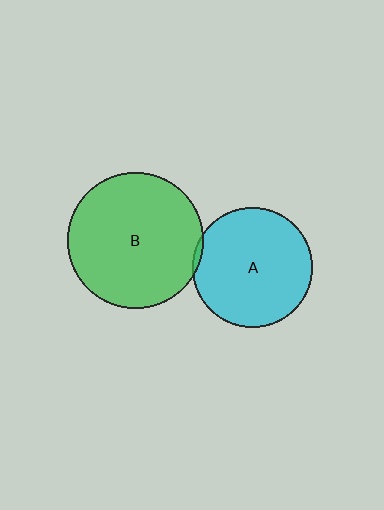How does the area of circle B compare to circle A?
Approximately 1.3 times.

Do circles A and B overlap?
Yes.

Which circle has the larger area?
Circle B (green).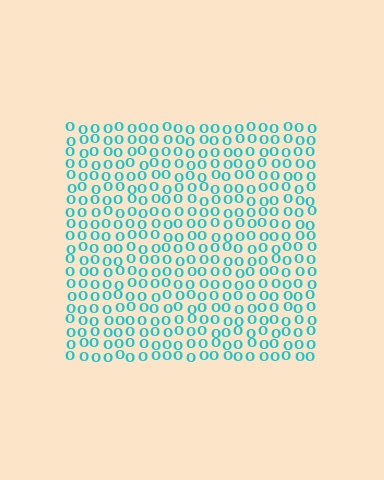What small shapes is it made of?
It is made of small letter O's.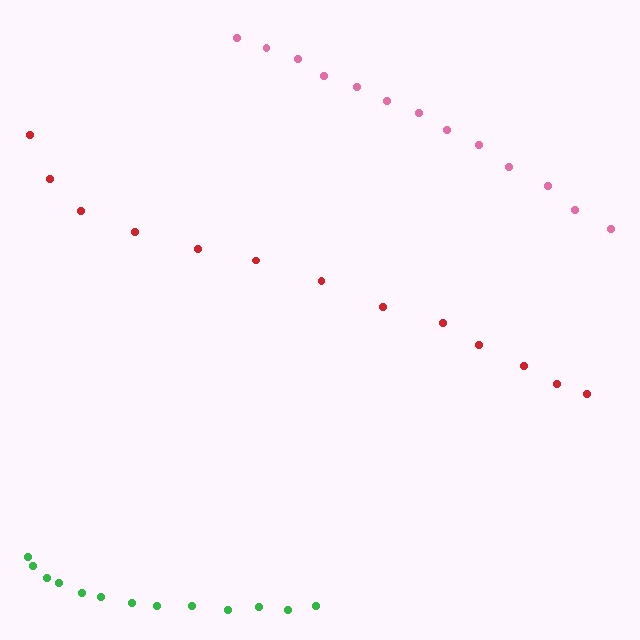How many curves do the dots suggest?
There are 3 distinct paths.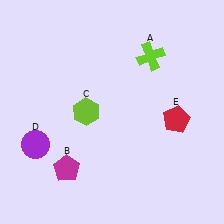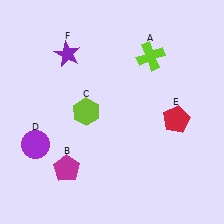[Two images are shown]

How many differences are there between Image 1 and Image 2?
There is 1 difference between the two images.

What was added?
A purple star (F) was added in Image 2.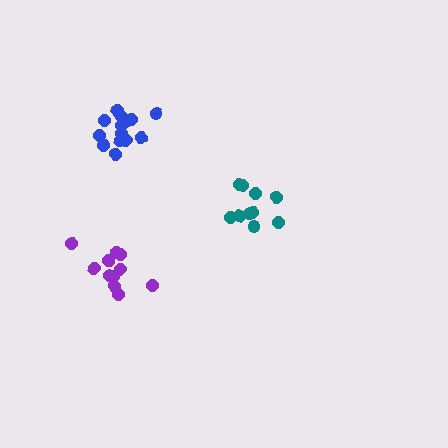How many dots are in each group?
Group 1: 14 dots, Group 2: 11 dots, Group 3: 10 dots (35 total).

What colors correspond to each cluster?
The clusters are colored: blue, purple, teal.